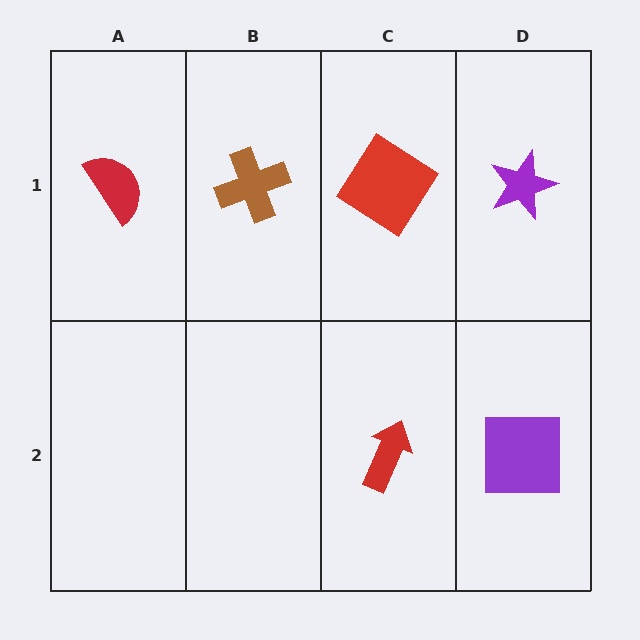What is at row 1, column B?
A brown cross.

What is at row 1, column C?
A red diamond.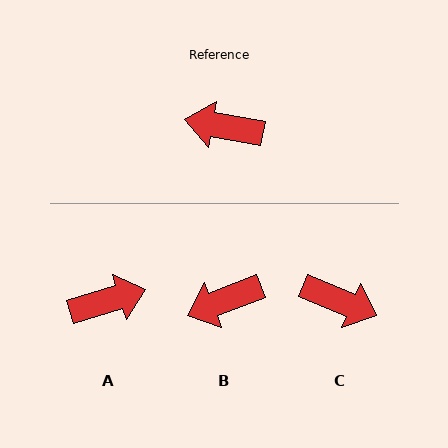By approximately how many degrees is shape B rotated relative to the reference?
Approximately 32 degrees counter-clockwise.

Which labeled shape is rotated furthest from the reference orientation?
C, about 168 degrees away.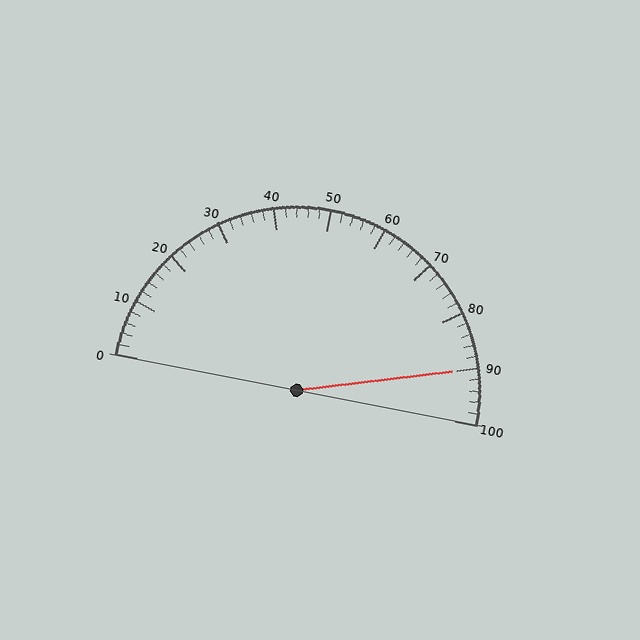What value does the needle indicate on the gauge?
The needle indicates approximately 90.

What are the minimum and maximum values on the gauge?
The gauge ranges from 0 to 100.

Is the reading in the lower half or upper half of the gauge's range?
The reading is in the upper half of the range (0 to 100).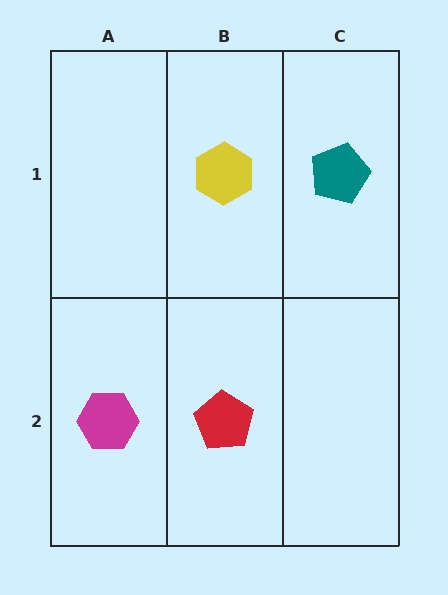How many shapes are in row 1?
2 shapes.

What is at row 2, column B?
A red pentagon.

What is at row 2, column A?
A magenta hexagon.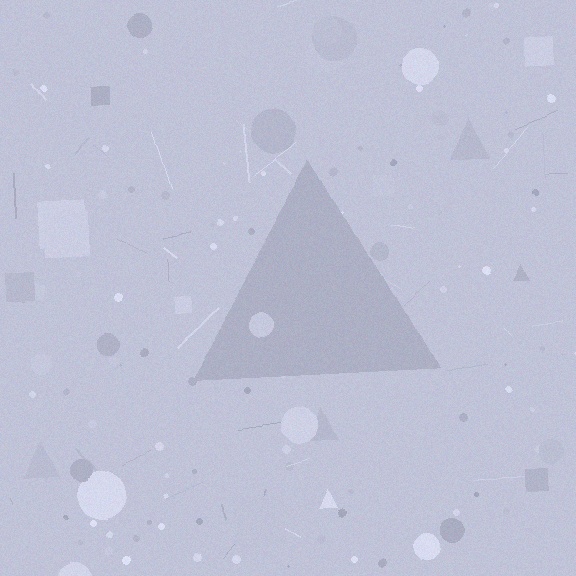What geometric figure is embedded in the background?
A triangle is embedded in the background.